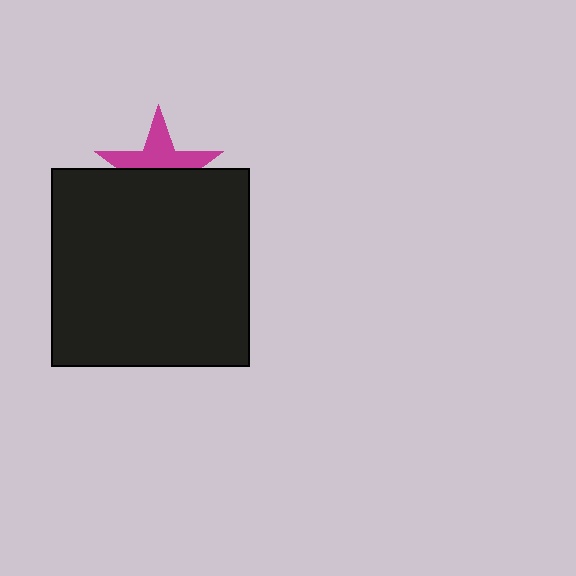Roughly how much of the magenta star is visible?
About half of it is visible (roughly 47%).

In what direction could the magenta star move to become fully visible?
The magenta star could move up. That would shift it out from behind the black square entirely.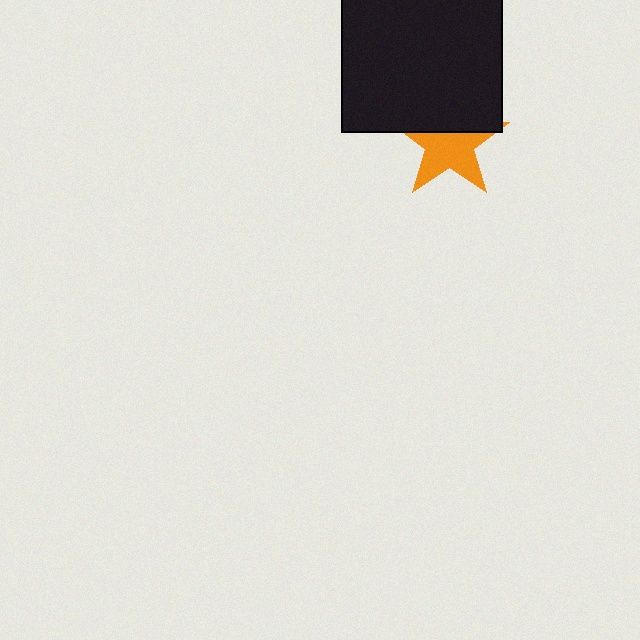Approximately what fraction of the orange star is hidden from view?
Roughly 40% of the orange star is hidden behind the black square.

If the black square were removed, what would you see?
You would see the complete orange star.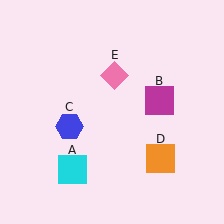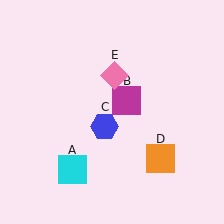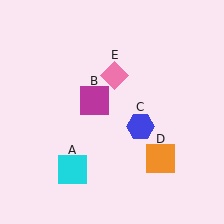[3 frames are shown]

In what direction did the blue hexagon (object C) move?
The blue hexagon (object C) moved right.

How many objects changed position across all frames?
2 objects changed position: magenta square (object B), blue hexagon (object C).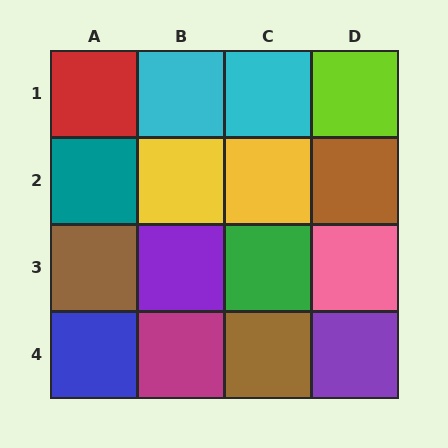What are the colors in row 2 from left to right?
Teal, yellow, yellow, brown.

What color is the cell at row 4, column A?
Blue.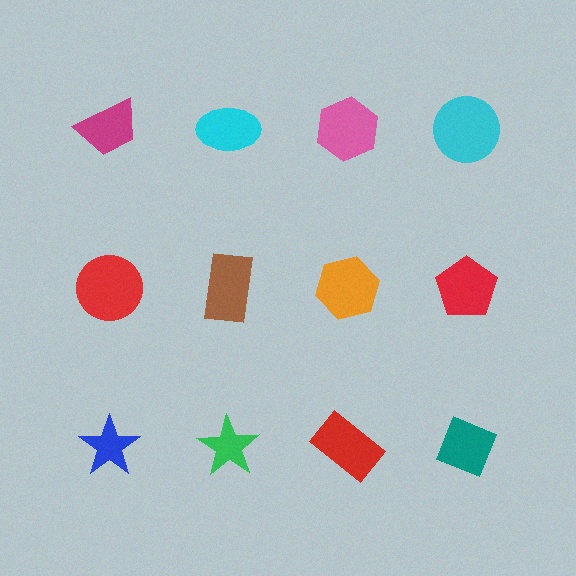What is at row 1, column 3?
A pink hexagon.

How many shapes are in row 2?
4 shapes.